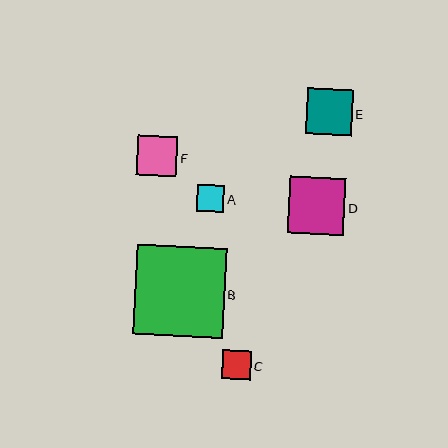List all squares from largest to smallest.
From largest to smallest: B, D, E, F, C, A.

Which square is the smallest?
Square A is the smallest with a size of approximately 27 pixels.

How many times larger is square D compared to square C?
Square D is approximately 2.0 times the size of square C.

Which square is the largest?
Square B is the largest with a size of approximately 90 pixels.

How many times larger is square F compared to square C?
Square F is approximately 1.4 times the size of square C.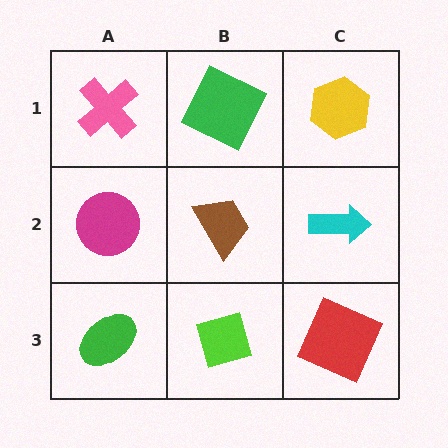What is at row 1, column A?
A pink cross.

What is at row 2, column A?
A magenta circle.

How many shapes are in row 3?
3 shapes.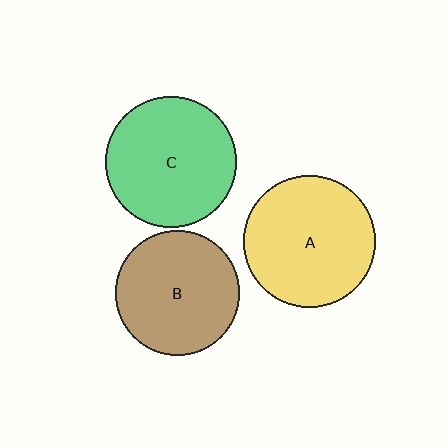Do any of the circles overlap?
No, none of the circles overlap.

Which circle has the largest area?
Circle A (yellow).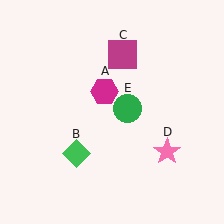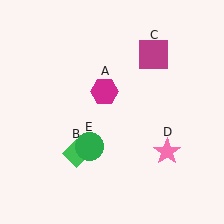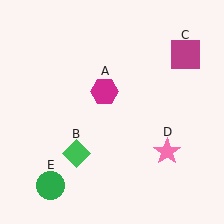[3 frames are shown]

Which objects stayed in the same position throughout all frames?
Magenta hexagon (object A) and green diamond (object B) and pink star (object D) remained stationary.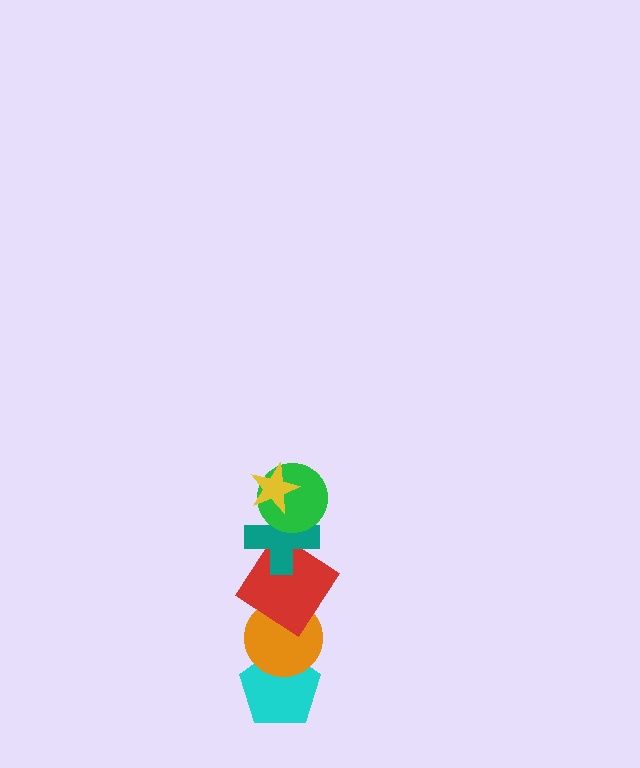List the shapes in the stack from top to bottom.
From top to bottom: the yellow star, the green circle, the teal cross, the red diamond, the orange circle, the cyan pentagon.